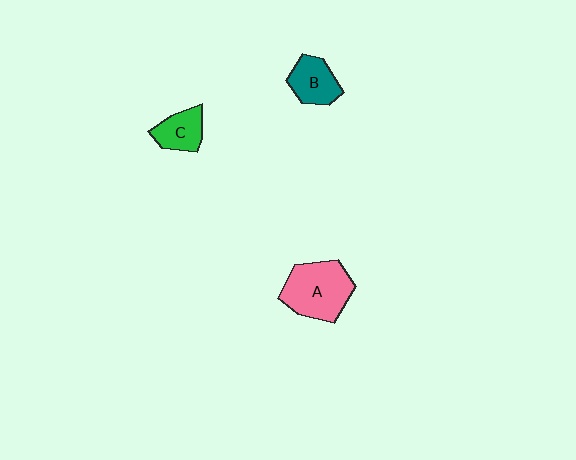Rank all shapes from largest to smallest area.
From largest to smallest: A (pink), B (teal), C (green).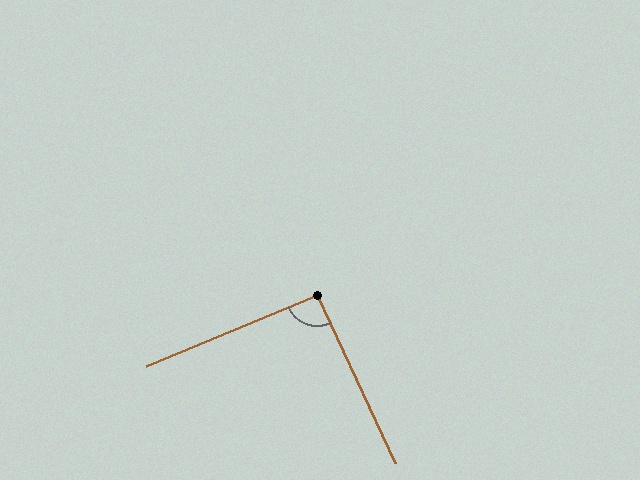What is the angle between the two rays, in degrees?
Approximately 93 degrees.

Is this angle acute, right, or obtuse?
It is approximately a right angle.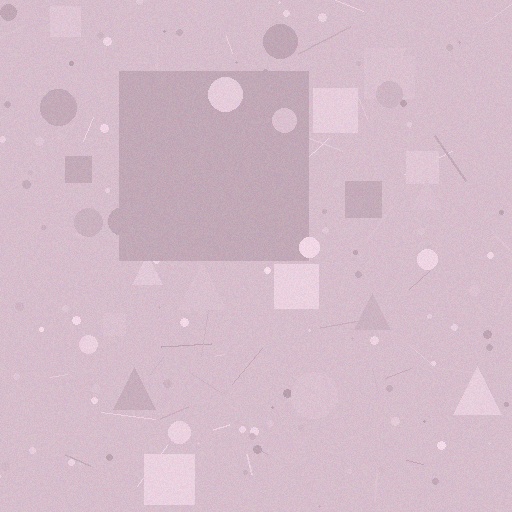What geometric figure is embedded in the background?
A square is embedded in the background.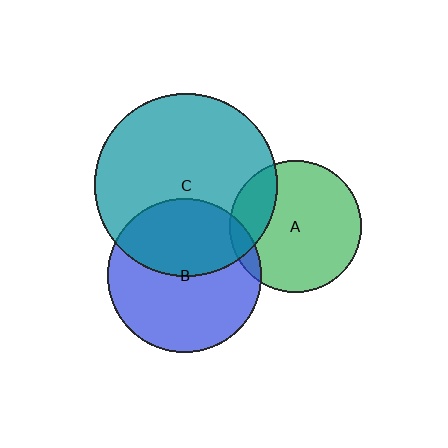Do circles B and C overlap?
Yes.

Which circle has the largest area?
Circle C (teal).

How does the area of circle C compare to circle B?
Approximately 1.4 times.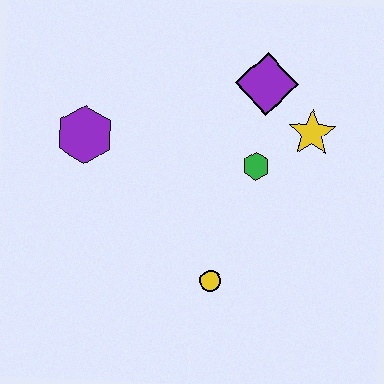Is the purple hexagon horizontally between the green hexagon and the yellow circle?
No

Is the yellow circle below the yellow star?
Yes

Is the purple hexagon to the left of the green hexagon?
Yes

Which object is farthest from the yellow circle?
The purple diamond is farthest from the yellow circle.